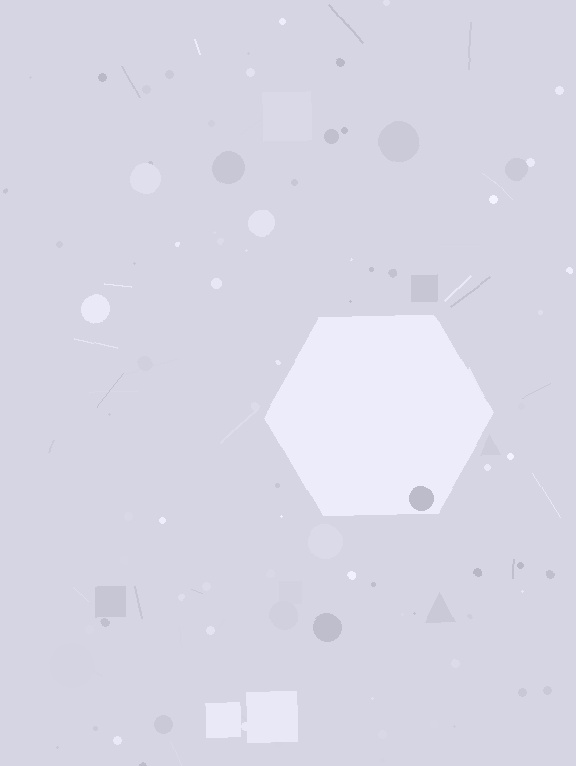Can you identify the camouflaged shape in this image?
The camouflaged shape is a hexagon.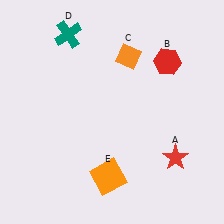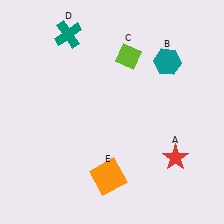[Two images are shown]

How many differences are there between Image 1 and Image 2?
There are 2 differences between the two images.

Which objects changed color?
B changed from red to teal. C changed from orange to lime.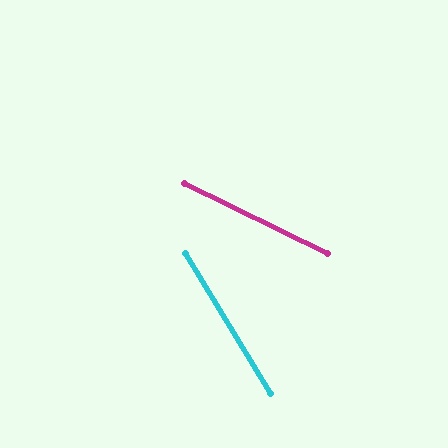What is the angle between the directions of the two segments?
Approximately 32 degrees.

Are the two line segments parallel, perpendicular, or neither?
Neither parallel nor perpendicular — they differ by about 32°.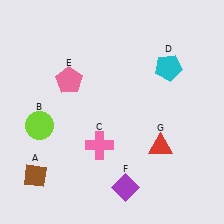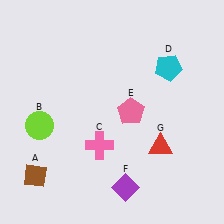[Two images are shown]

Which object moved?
The pink pentagon (E) moved right.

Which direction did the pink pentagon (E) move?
The pink pentagon (E) moved right.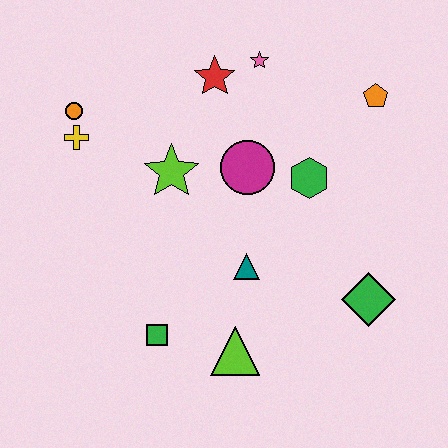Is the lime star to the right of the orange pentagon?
No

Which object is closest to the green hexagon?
The magenta circle is closest to the green hexagon.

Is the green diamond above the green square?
Yes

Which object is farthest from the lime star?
The green diamond is farthest from the lime star.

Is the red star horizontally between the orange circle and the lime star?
No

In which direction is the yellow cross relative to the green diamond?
The yellow cross is to the left of the green diamond.